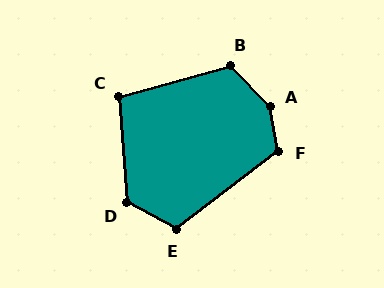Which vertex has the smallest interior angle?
C, at approximately 101 degrees.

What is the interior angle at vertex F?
Approximately 117 degrees (obtuse).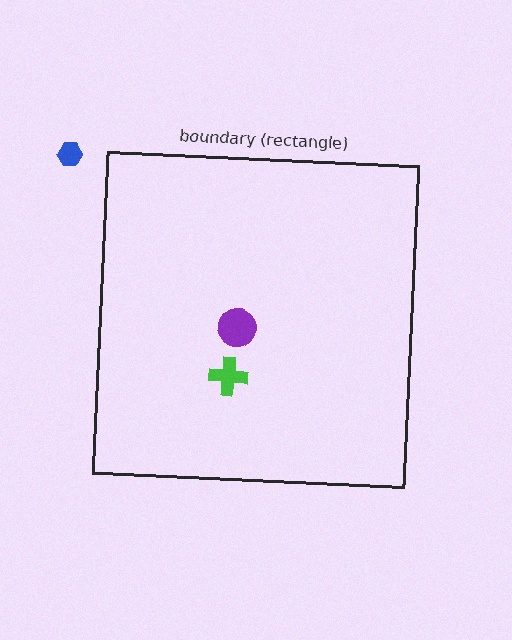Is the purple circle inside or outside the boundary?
Inside.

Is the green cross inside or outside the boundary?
Inside.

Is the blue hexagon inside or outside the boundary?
Outside.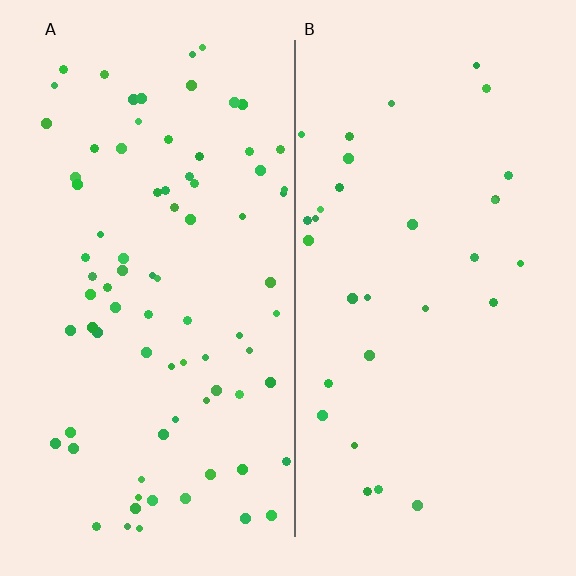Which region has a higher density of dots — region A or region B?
A (the left).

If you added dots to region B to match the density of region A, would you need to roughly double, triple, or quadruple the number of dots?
Approximately triple.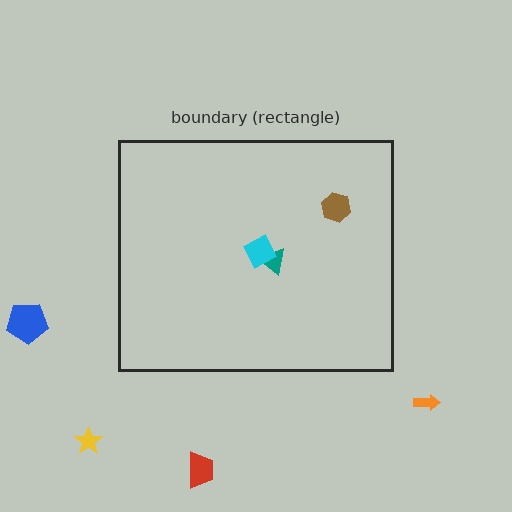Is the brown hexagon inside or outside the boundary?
Inside.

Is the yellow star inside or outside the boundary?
Outside.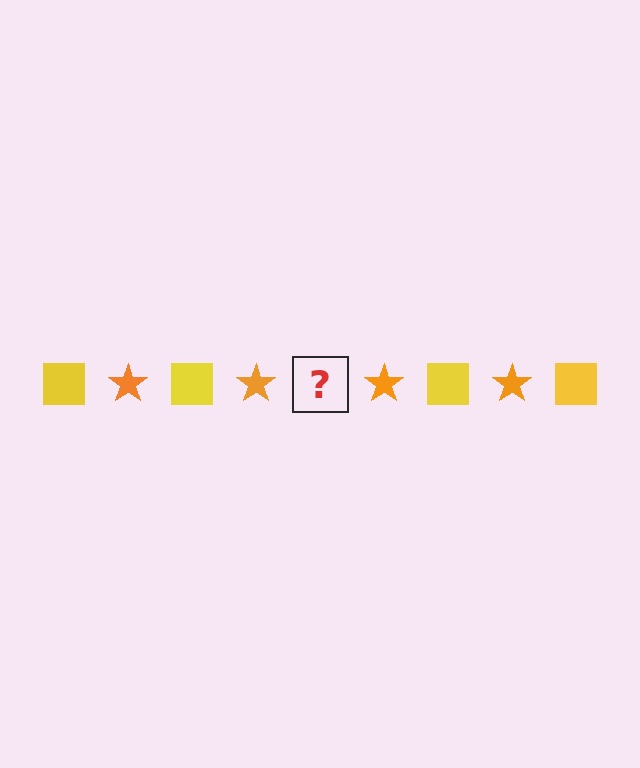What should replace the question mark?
The question mark should be replaced with a yellow square.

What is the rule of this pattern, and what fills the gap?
The rule is that the pattern alternates between yellow square and orange star. The gap should be filled with a yellow square.